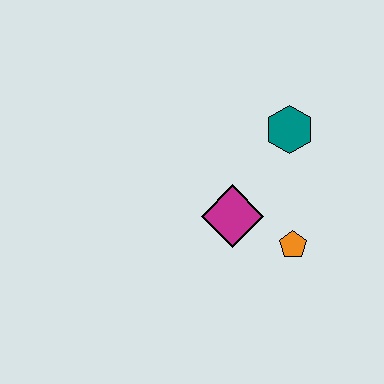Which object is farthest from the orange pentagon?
The teal hexagon is farthest from the orange pentagon.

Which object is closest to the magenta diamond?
The orange pentagon is closest to the magenta diamond.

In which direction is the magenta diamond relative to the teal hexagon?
The magenta diamond is below the teal hexagon.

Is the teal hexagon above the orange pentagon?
Yes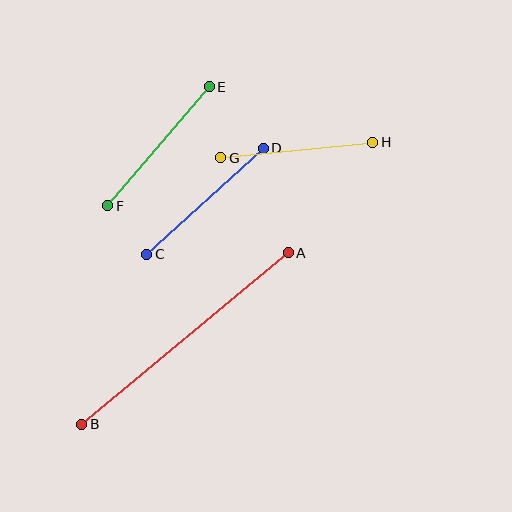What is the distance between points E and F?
The distance is approximately 156 pixels.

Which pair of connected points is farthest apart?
Points A and B are farthest apart.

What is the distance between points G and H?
The distance is approximately 153 pixels.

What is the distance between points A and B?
The distance is approximately 268 pixels.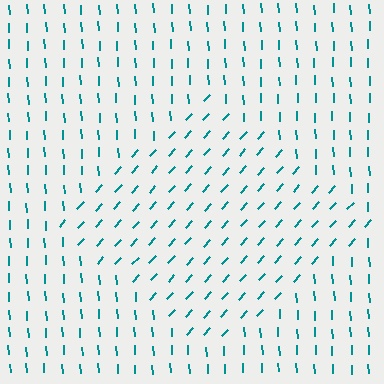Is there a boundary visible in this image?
Yes, there is a texture boundary formed by a change in line orientation.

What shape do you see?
I see a diamond.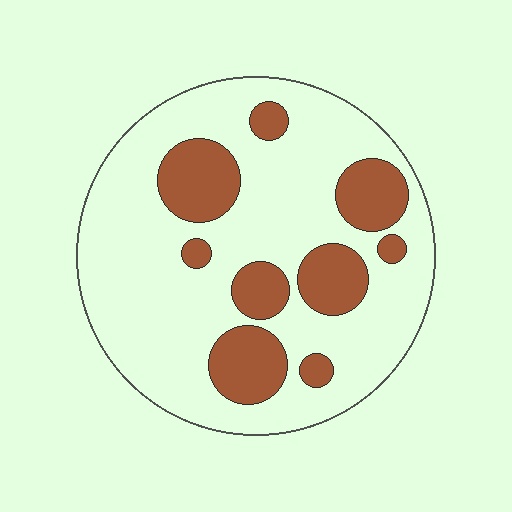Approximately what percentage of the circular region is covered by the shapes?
Approximately 25%.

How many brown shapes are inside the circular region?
9.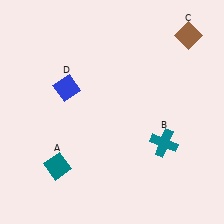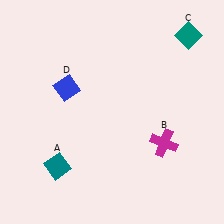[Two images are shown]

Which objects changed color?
B changed from teal to magenta. C changed from brown to teal.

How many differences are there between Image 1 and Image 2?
There are 2 differences between the two images.